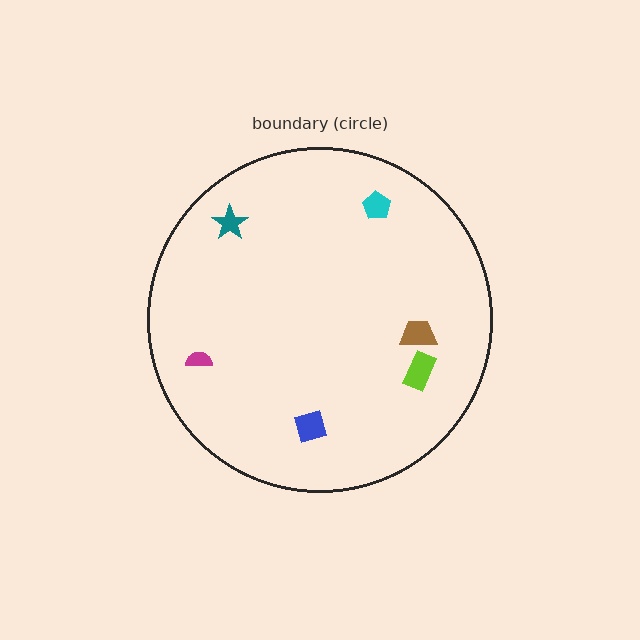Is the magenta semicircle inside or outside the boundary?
Inside.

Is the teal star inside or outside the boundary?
Inside.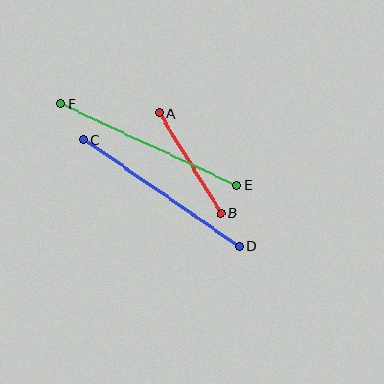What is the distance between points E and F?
The distance is approximately 194 pixels.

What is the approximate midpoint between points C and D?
The midpoint is at approximately (161, 193) pixels.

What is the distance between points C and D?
The distance is approximately 189 pixels.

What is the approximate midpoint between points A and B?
The midpoint is at approximately (190, 163) pixels.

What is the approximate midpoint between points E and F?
The midpoint is at approximately (149, 145) pixels.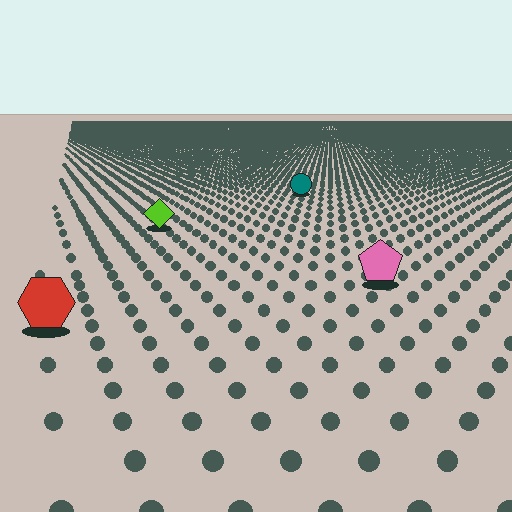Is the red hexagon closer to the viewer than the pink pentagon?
Yes. The red hexagon is closer — you can tell from the texture gradient: the ground texture is coarser near it.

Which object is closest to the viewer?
The red hexagon is closest. The texture marks near it are larger and more spread out.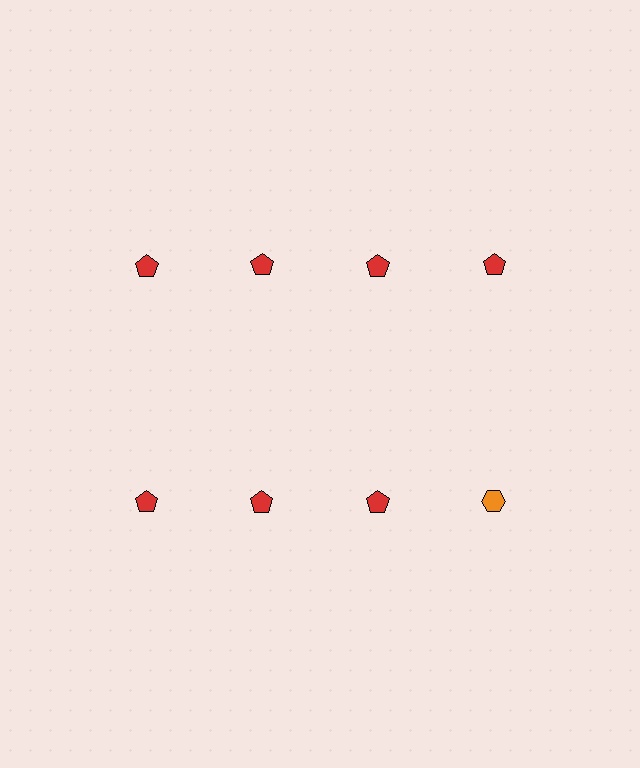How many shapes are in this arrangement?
There are 8 shapes arranged in a grid pattern.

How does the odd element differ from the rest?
It differs in both color (orange instead of red) and shape (hexagon instead of pentagon).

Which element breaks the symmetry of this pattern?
The orange hexagon in the second row, second from right column breaks the symmetry. All other shapes are red pentagons.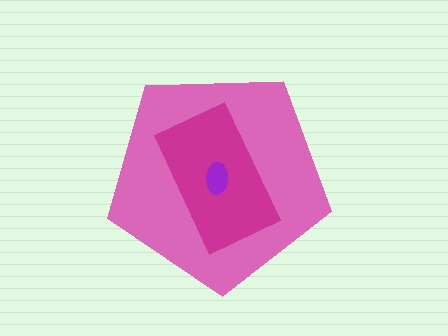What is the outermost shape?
The pink pentagon.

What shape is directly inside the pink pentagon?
The magenta rectangle.